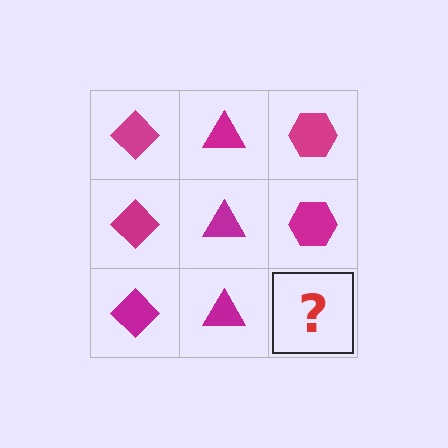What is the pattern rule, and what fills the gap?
The rule is that each column has a consistent shape. The gap should be filled with a magenta hexagon.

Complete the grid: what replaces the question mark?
The question mark should be replaced with a magenta hexagon.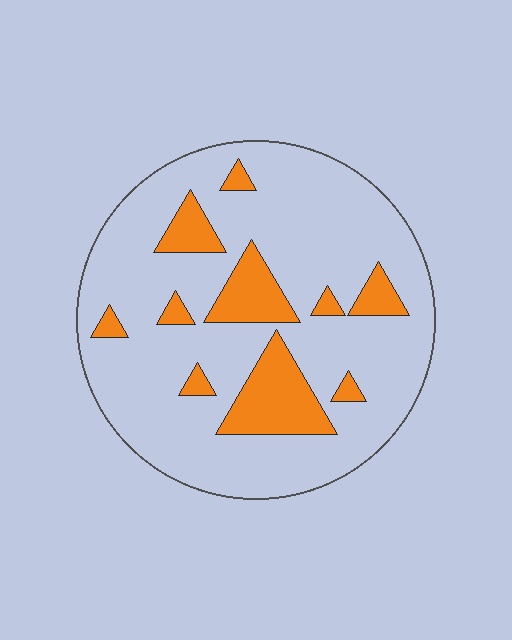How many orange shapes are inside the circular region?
10.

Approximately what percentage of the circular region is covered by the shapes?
Approximately 20%.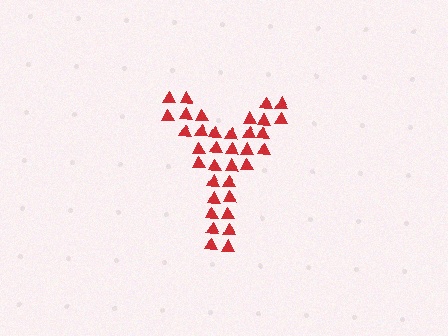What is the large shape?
The large shape is the letter Y.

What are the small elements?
The small elements are triangles.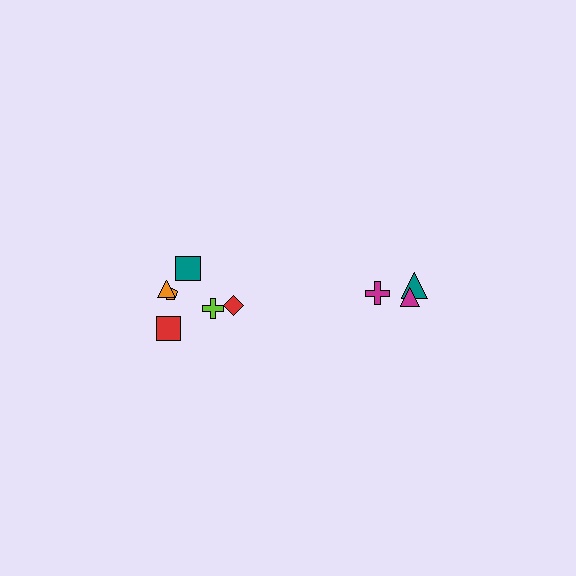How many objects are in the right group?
There are 3 objects.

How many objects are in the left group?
There are 6 objects.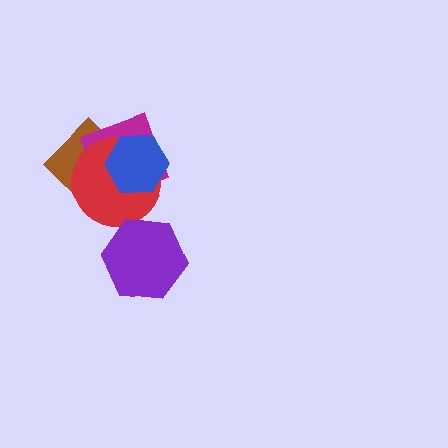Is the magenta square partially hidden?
Yes, it is partially covered by another shape.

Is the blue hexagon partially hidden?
No, no other shape covers it.